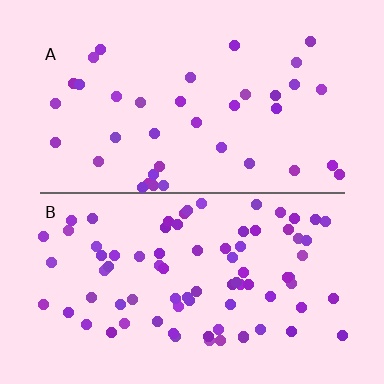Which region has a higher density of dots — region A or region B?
B (the bottom).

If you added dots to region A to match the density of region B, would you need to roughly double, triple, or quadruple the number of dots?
Approximately double.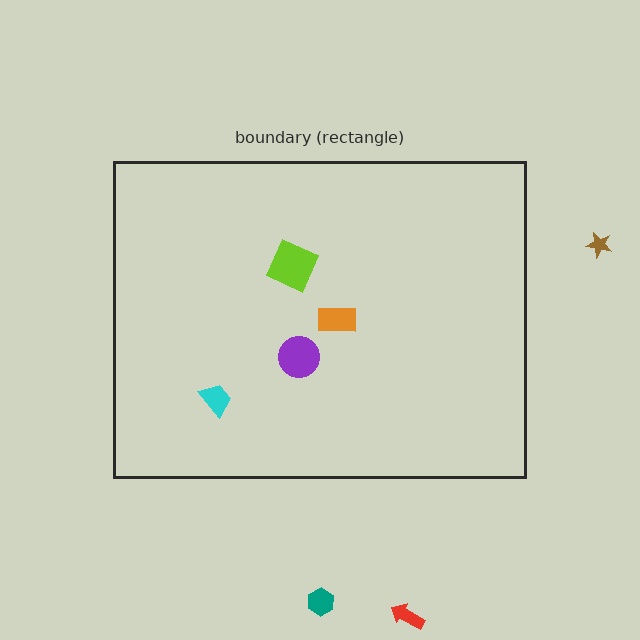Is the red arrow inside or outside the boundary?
Outside.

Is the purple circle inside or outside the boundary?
Inside.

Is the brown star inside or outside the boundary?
Outside.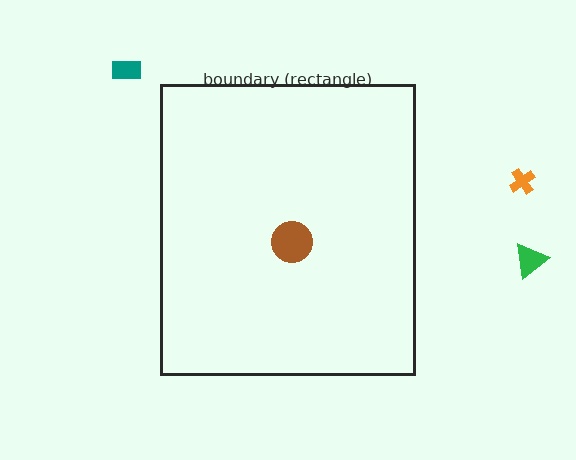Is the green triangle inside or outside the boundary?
Outside.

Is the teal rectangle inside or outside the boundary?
Outside.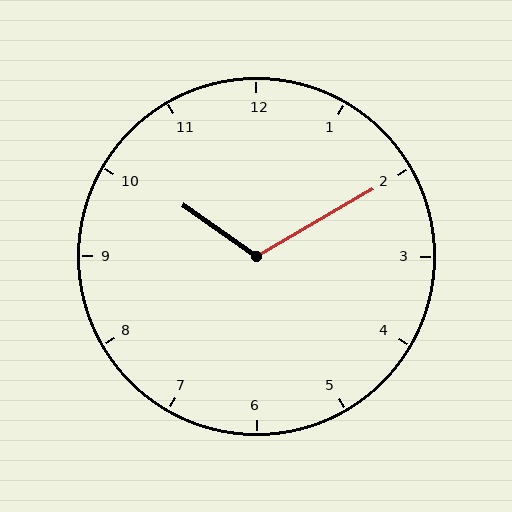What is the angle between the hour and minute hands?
Approximately 115 degrees.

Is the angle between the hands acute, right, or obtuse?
It is obtuse.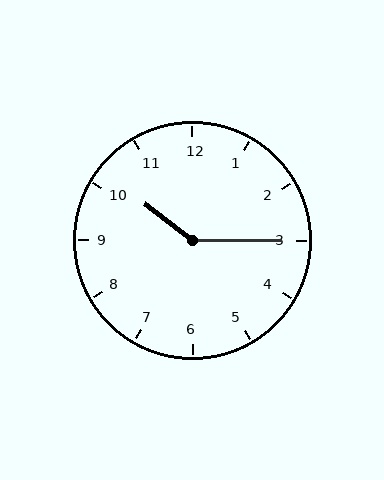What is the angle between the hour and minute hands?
Approximately 142 degrees.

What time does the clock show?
10:15.